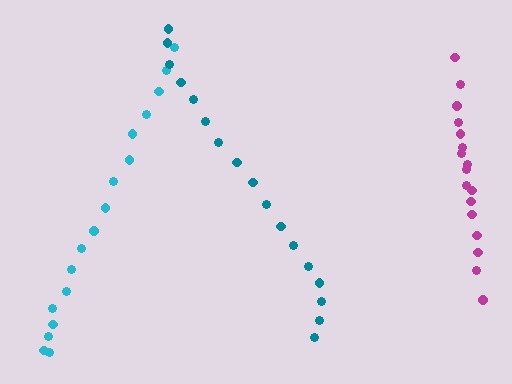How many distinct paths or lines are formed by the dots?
There are 3 distinct paths.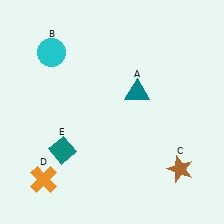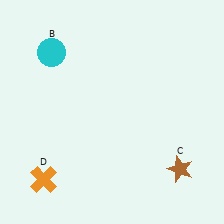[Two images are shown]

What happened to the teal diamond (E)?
The teal diamond (E) was removed in Image 2. It was in the bottom-left area of Image 1.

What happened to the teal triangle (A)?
The teal triangle (A) was removed in Image 2. It was in the top-right area of Image 1.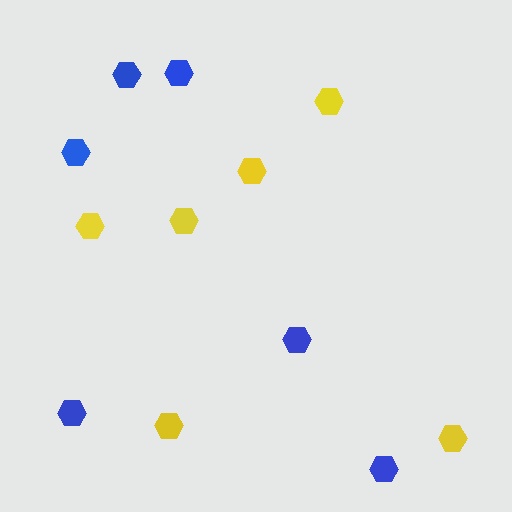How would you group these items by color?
There are 2 groups: one group of yellow hexagons (6) and one group of blue hexagons (6).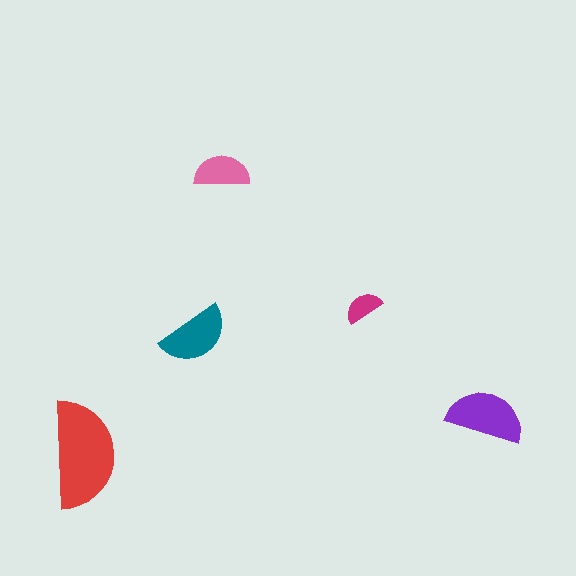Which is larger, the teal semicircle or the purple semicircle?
The purple one.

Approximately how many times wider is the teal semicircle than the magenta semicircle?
About 2 times wider.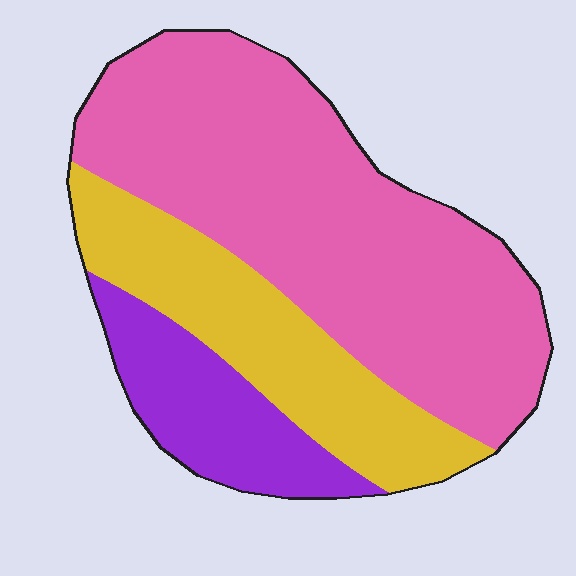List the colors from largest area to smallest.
From largest to smallest: pink, yellow, purple.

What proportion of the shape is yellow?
Yellow takes up about one quarter (1/4) of the shape.